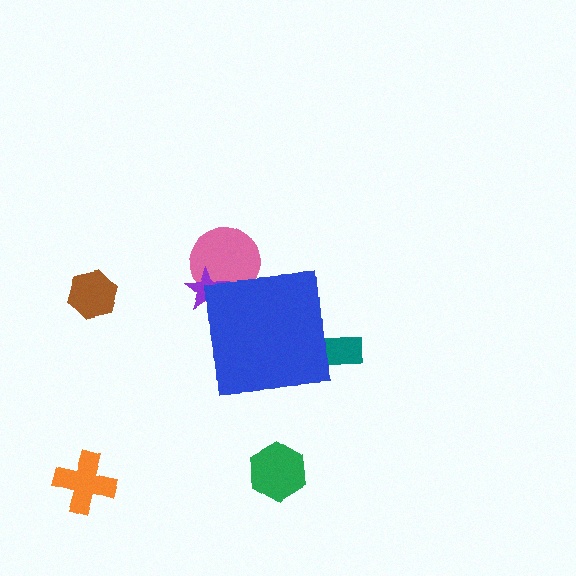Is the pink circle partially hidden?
Yes, the pink circle is partially hidden behind the blue square.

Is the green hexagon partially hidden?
No, the green hexagon is fully visible.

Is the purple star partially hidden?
Yes, the purple star is partially hidden behind the blue square.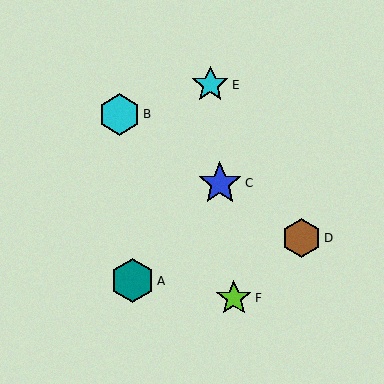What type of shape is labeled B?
Shape B is a cyan hexagon.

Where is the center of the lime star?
The center of the lime star is at (234, 298).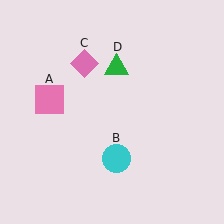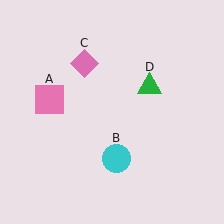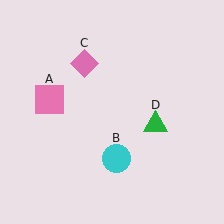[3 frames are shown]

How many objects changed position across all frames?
1 object changed position: green triangle (object D).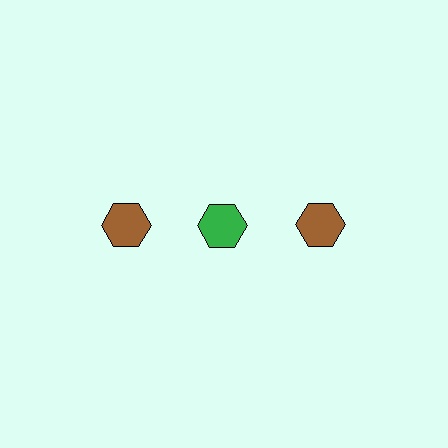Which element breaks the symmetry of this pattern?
The green hexagon in the top row, second from left column breaks the symmetry. All other shapes are brown hexagons.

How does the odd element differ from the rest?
It has a different color: green instead of brown.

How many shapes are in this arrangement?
There are 3 shapes arranged in a grid pattern.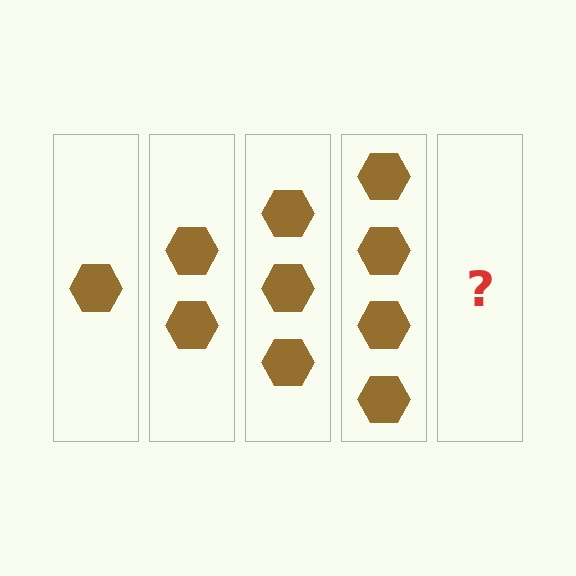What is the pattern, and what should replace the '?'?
The pattern is that each step adds one more hexagon. The '?' should be 5 hexagons.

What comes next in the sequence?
The next element should be 5 hexagons.